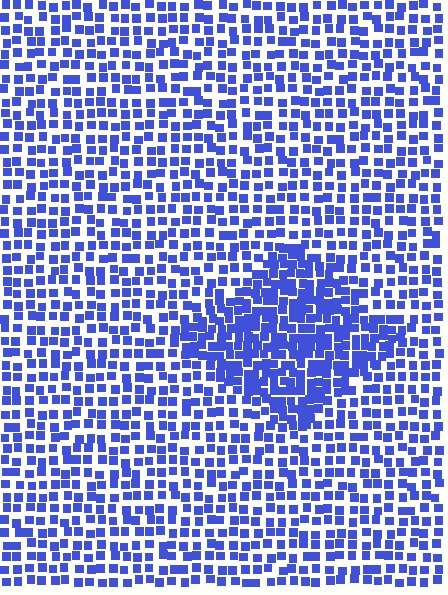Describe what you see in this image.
The image contains small blue elements arranged at two different densities. A diamond-shaped region is visible where the elements are more densely packed than the surrounding area.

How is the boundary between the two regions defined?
The boundary is defined by a change in element density (approximately 1.8x ratio). All elements are the same color, size, and shape.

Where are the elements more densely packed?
The elements are more densely packed inside the diamond boundary.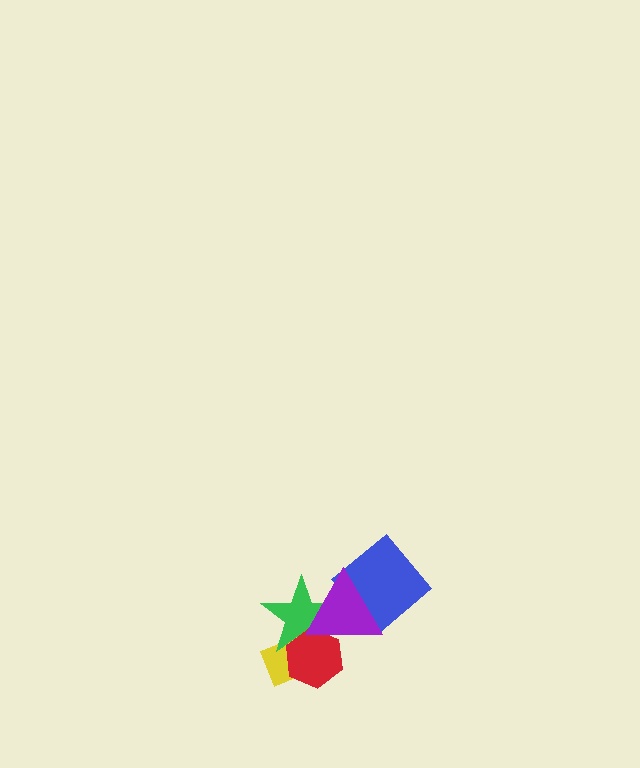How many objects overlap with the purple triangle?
4 objects overlap with the purple triangle.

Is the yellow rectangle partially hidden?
Yes, it is partially covered by another shape.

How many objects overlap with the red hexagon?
3 objects overlap with the red hexagon.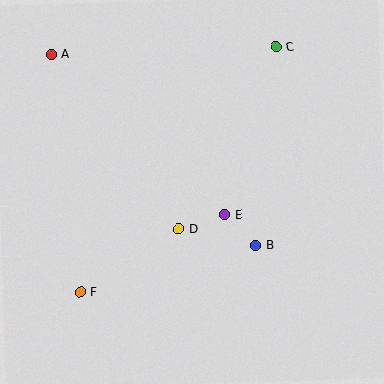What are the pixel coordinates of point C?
Point C is at (276, 47).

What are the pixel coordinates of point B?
Point B is at (255, 245).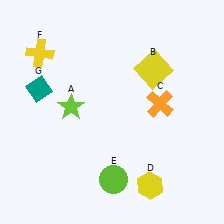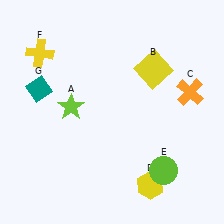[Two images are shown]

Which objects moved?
The objects that moved are: the orange cross (C), the lime circle (E).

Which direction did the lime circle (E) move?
The lime circle (E) moved right.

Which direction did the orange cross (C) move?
The orange cross (C) moved right.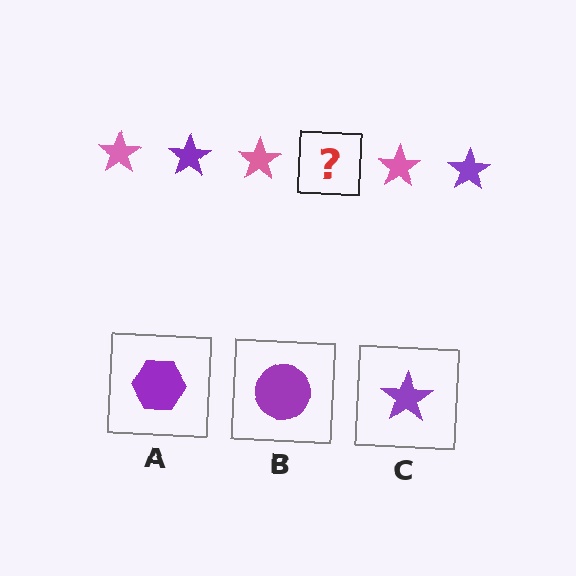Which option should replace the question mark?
Option C.